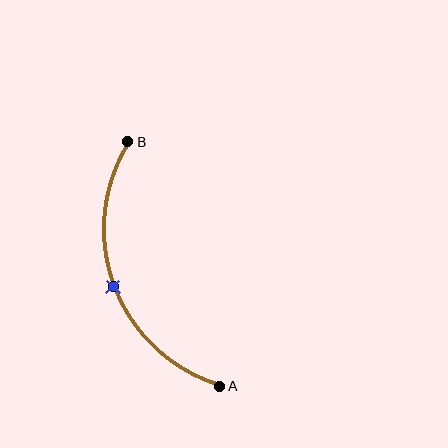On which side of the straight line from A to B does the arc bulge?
The arc bulges to the left of the straight line connecting A and B.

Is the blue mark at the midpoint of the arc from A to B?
Yes. The blue mark lies on the arc at equal arc-length from both A and B — it is the arc midpoint.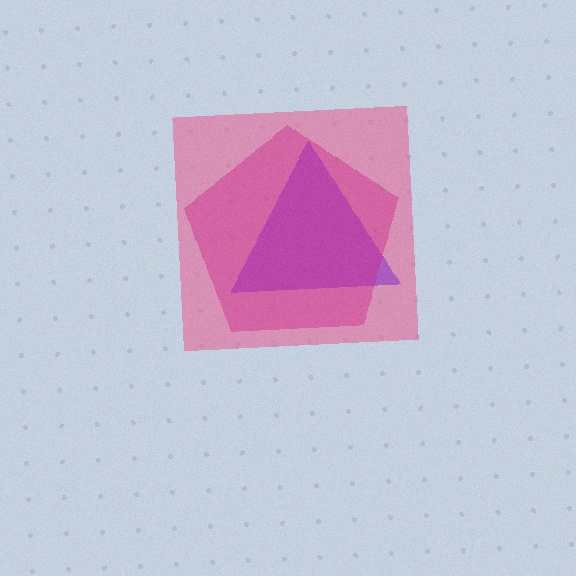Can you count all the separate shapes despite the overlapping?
Yes, there are 3 separate shapes.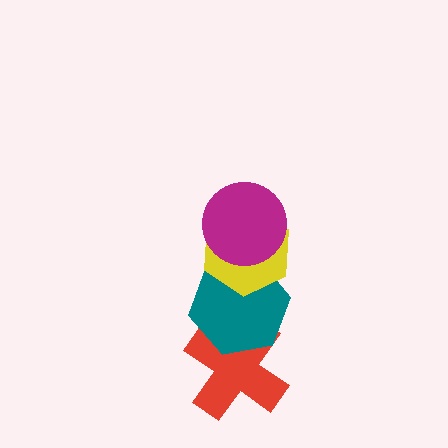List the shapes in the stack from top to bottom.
From top to bottom: the magenta circle, the yellow hexagon, the teal hexagon, the red cross.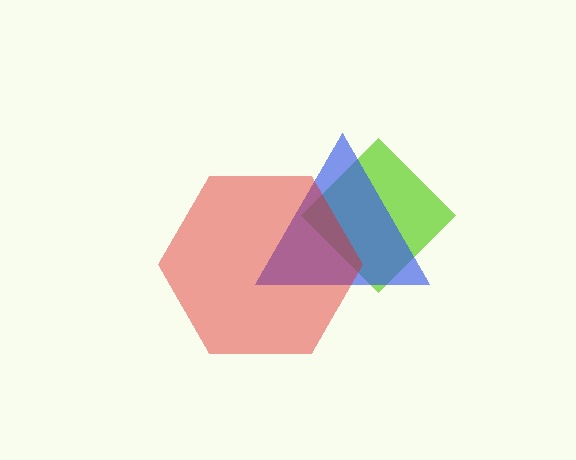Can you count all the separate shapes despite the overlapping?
Yes, there are 3 separate shapes.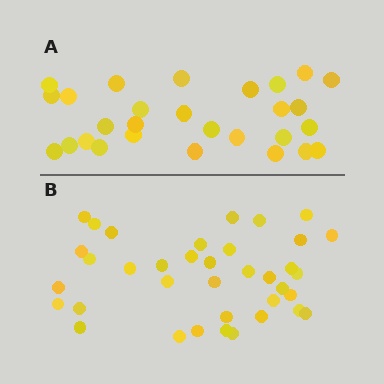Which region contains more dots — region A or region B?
Region B (the bottom region) has more dots.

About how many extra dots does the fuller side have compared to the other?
Region B has roughly 8 or so more dots than region A.